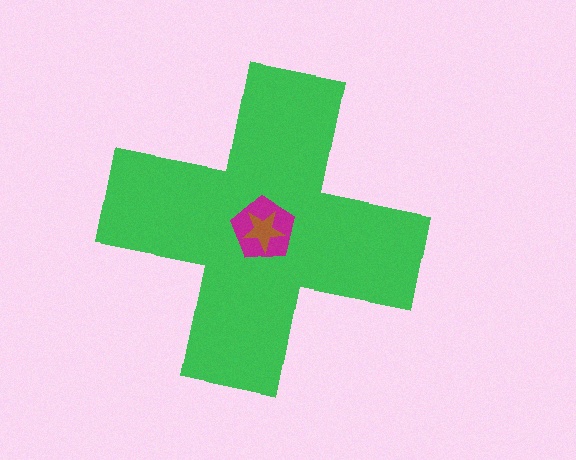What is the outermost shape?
The green cross.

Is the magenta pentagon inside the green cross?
Yes.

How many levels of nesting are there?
3.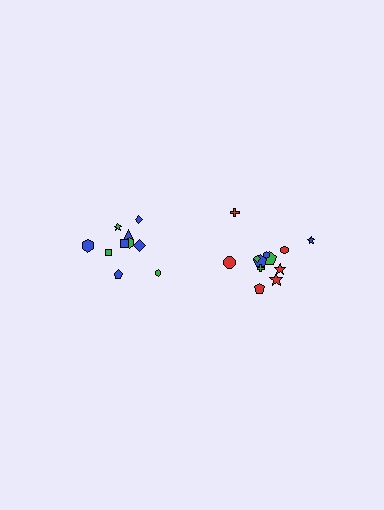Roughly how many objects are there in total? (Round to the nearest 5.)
Roughly 20 objects in total.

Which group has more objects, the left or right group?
The right group.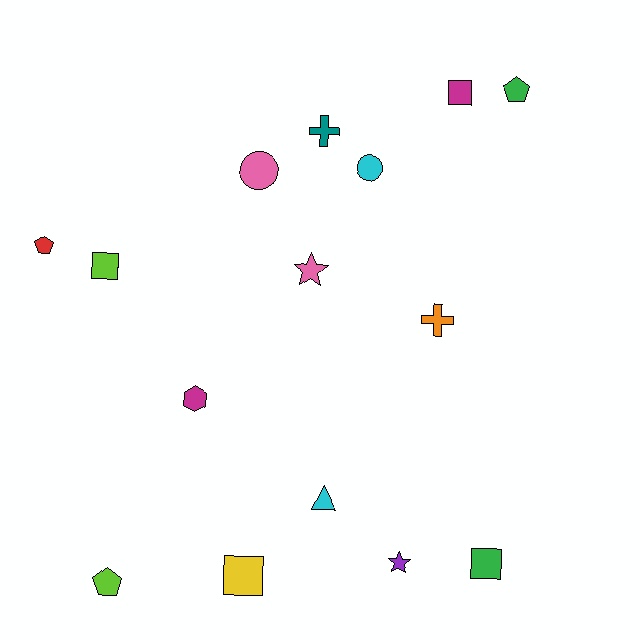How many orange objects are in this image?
There is 1 orange object.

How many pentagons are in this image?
There are 3 pentagons.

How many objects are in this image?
There are 15 objects.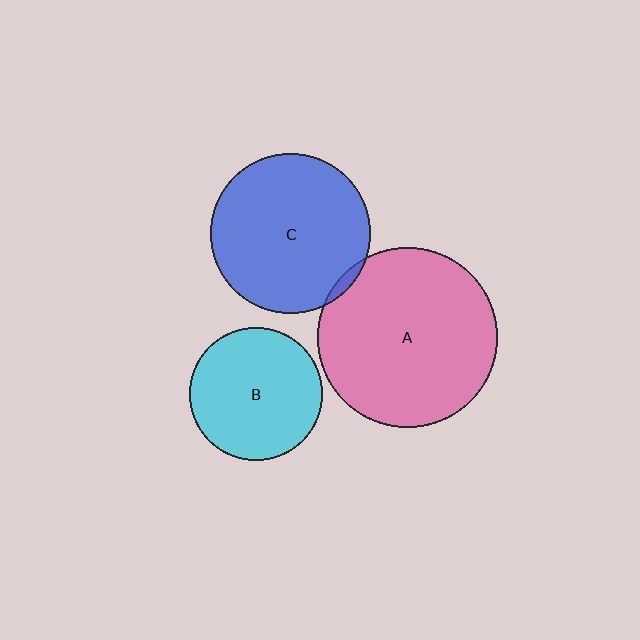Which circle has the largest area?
Circle A (pink).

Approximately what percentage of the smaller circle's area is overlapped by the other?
Approximately 5%.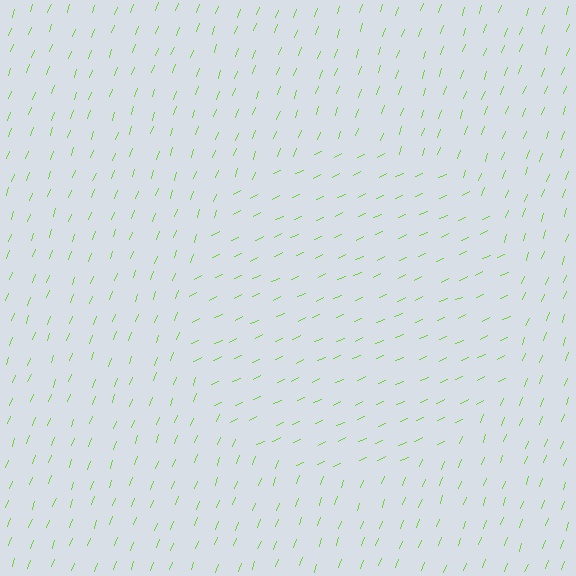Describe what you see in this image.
The image is filled with small lime line segments. A circle region in the image has lines oriented differently from the surrounding lines, creating a visible texture boundary.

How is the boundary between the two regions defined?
The boundary is defined purely by a change in line orientation (approximately 45 degrees difference). All lines are the same color and thickness.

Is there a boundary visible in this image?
Yes, there is a texture boundary formed by a change in line orientation.